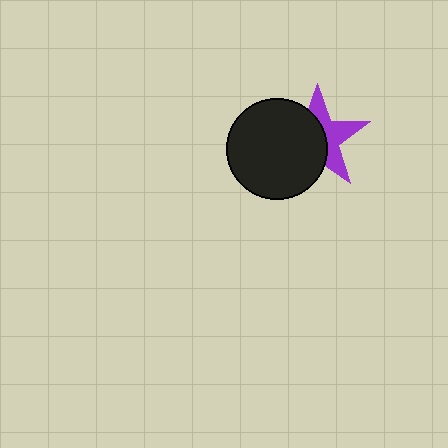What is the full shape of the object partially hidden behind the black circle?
The partially hidden object is a purple star.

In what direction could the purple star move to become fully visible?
The purple star could move right. That would shift it out from behind the black circle entirely.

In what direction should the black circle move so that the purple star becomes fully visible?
The black circle should move left. That is the shortest direction to clear the overlap and leave the purple star fully visible.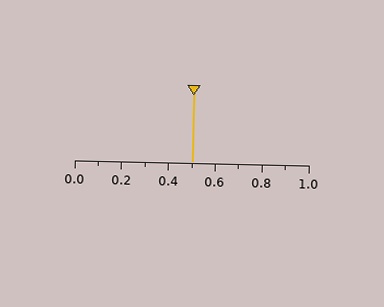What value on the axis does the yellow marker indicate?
The marker indicates approximately 0.5.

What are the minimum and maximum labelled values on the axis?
The axis runs from 0.0 to 1.0.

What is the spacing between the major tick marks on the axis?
The major ticks are spaced 0.2 apart.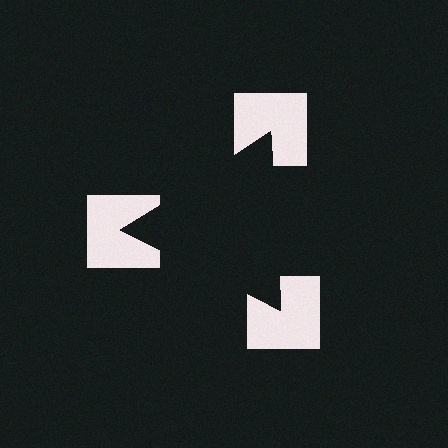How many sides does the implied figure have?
3 sides.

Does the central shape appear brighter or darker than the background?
It typically appears slightly darker than the background, even though no actual brightness change is drawn.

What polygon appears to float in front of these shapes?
An illusory triangle — its edges are inferred from the aligned wedge cuts in the notched squares, not physically drawn.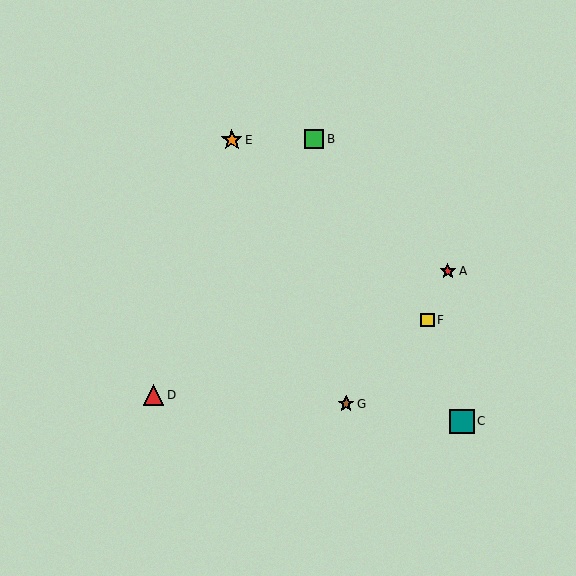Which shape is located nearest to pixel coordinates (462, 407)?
The teal square (labeled C) at (462, 421) is nearest to that location.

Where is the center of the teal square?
The center of the teal square is at (462, 421).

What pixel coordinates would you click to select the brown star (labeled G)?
Click at (346, 404) to select the brown star G.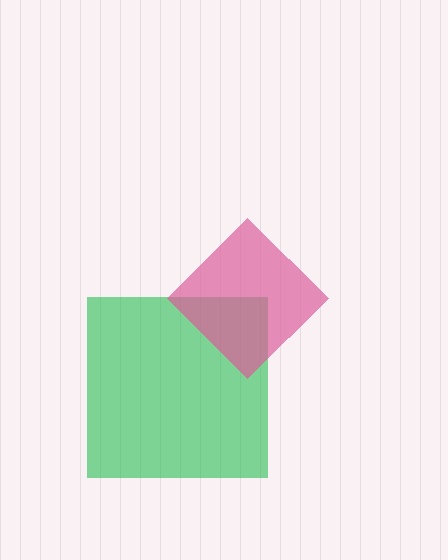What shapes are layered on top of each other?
The layered shapes are: a green square, a pink diamond.